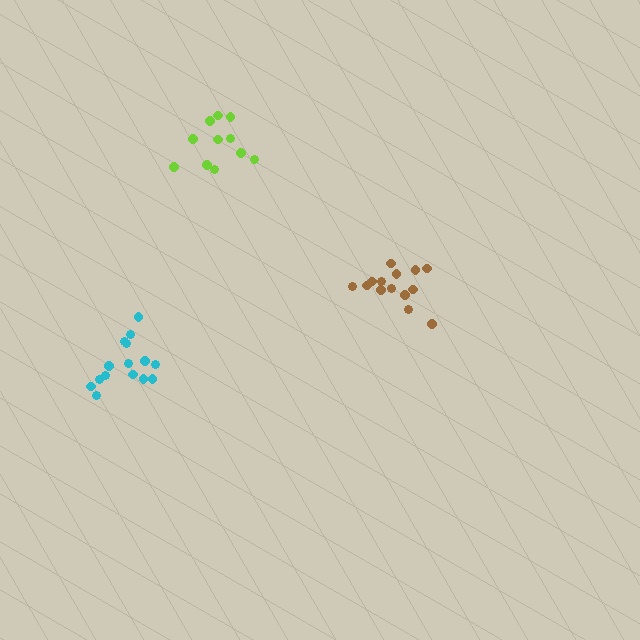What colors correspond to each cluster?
The clusters are colored: brown, cyan, lime.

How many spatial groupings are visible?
There are 3 spatial groupings.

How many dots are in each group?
Group 1: 14 dots, Group 2: 15 dots, Group 3: 11 dots (40 total).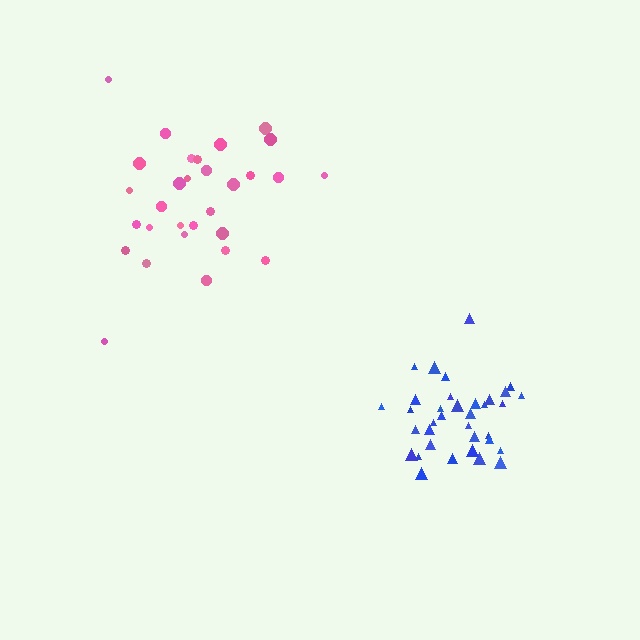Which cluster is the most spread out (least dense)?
Pink.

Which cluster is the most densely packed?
Blue.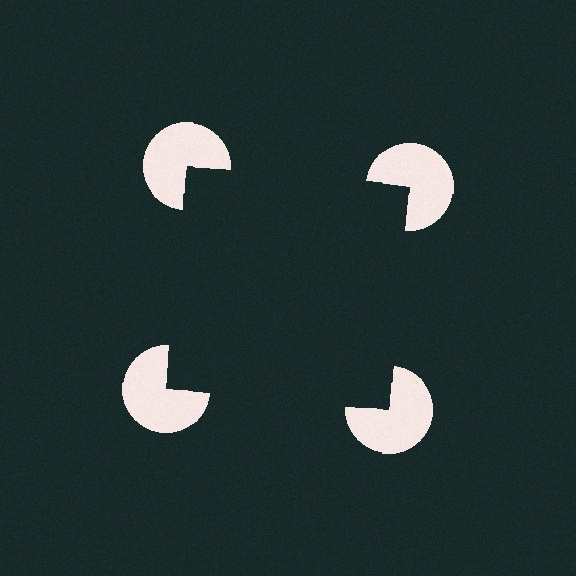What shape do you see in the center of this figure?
An illusory square — its edges are inferred from the aligned wedge cuts in the pac-man discs, not physically drawn.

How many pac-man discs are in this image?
There are 4 — one at each vertex of the illusory square.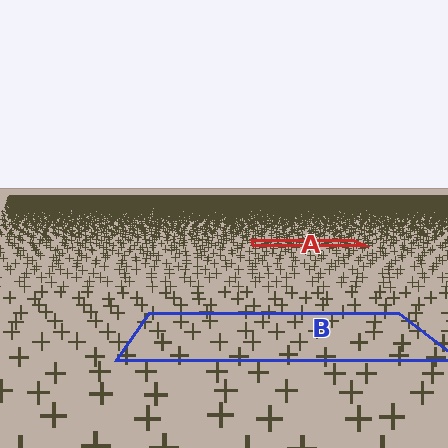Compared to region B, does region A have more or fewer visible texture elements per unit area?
Region A has more texture elements per unit area — they are packed more densely because it is farther away.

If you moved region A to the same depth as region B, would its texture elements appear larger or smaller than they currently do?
They would appear larger. At a closer depth, the same texture elements are projected at a bigger on-screen size.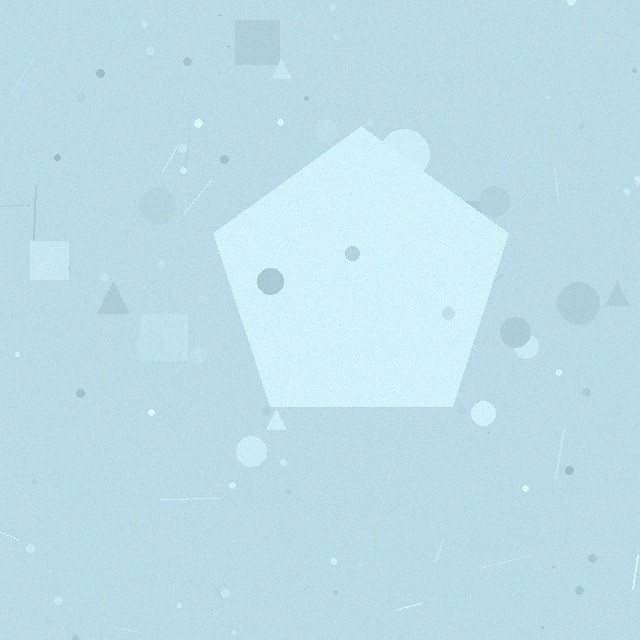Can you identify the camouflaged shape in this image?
The camouflaged shape is a pentagon.